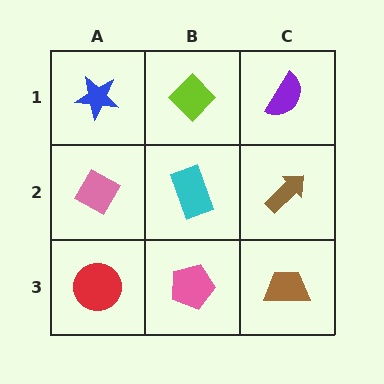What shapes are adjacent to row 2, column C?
A purple semicircle (row 1, column C), a brown trapezoid (row 3, column C), a cyan rectangle (row 2, column B).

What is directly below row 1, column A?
A pink diamond.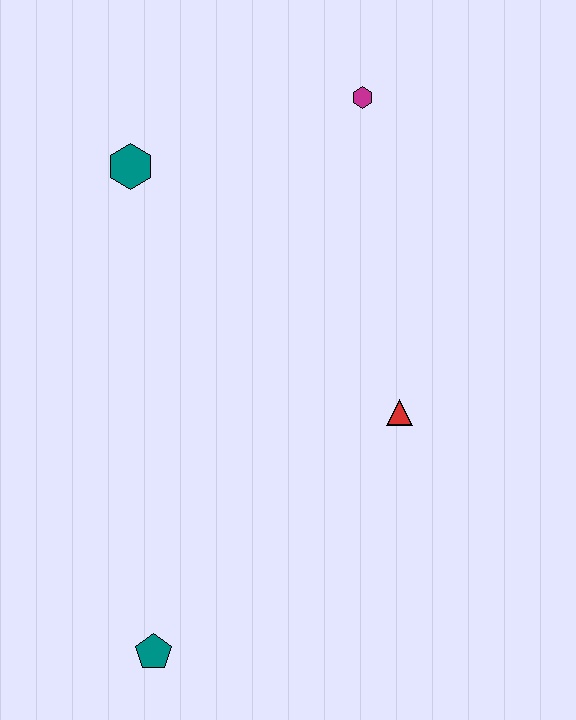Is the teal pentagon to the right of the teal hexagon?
Yes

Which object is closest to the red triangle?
The magenta hexagon is closest to the red triangle.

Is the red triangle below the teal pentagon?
No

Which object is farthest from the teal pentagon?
The magenta hexagon is farthest from the teal pentagon.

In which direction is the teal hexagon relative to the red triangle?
The teal hexagon is to the left of the red triangle.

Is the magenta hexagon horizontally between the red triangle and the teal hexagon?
Yes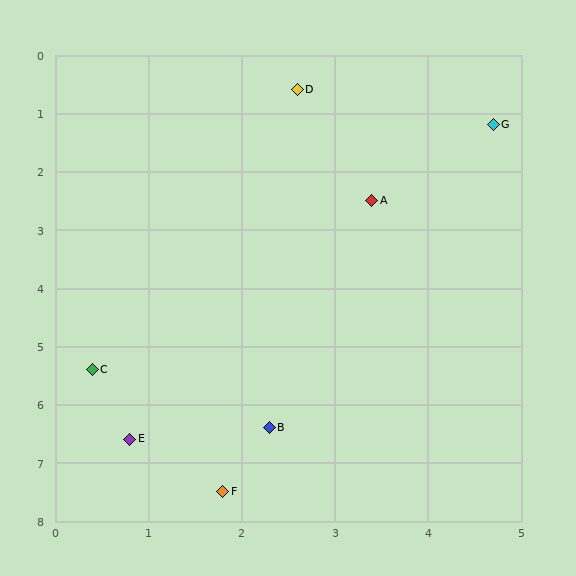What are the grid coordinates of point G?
Point G is at approximately (4.7, 1.2).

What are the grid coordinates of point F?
Point F is at approximately (1.8, 7.5).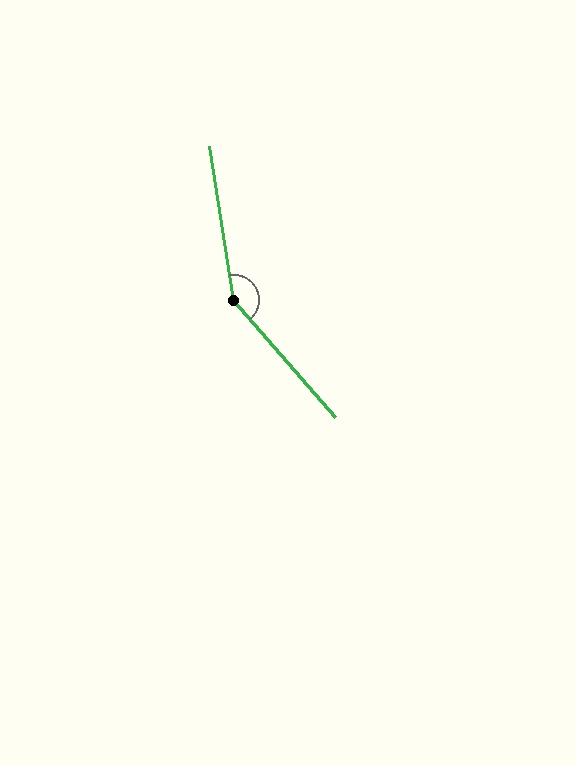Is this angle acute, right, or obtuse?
It is obtuse.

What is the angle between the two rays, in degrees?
Approximately 148 degrees.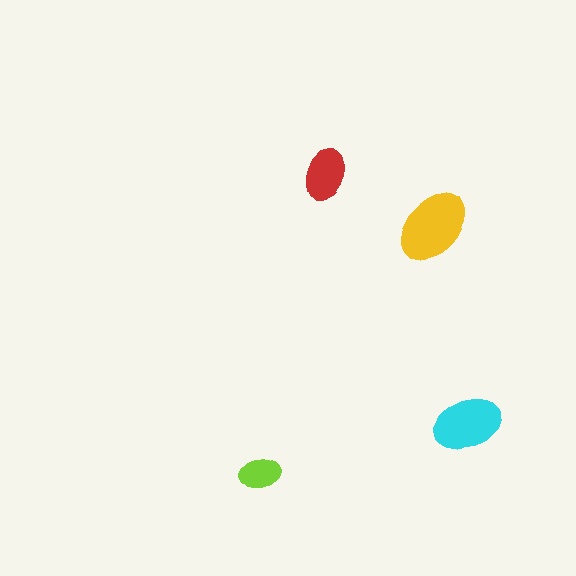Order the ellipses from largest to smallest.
the yellow one, the cyan one, the red one, the lime one.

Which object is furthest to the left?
The lime ellipse is leftmost.